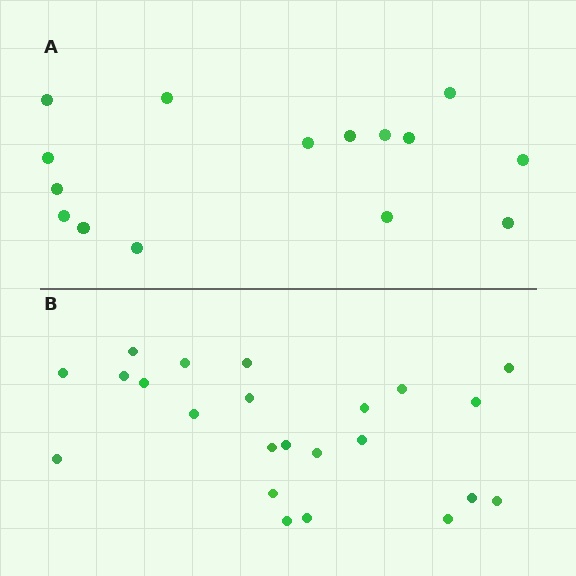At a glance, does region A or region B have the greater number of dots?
Region B (the bottom region) has more dots.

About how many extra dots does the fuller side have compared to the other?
Region B has roughly 8 or so more dots than region A.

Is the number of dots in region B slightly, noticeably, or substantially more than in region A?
Region B has substantially more. The ratio is roughly 1.5 to 1.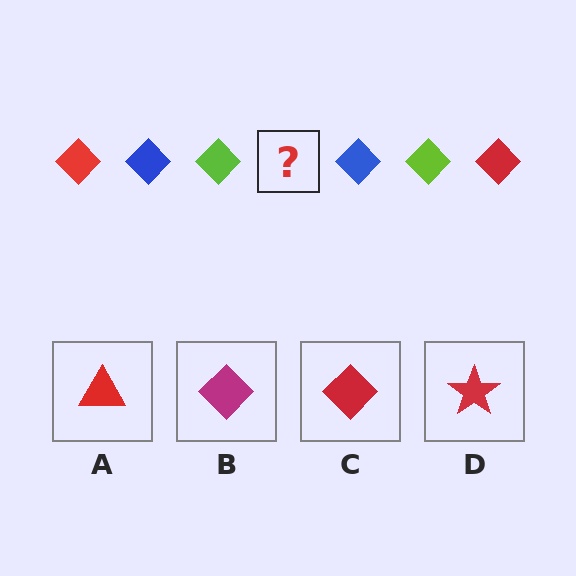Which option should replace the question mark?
Option C.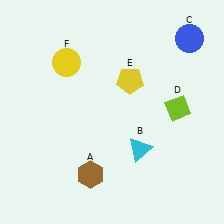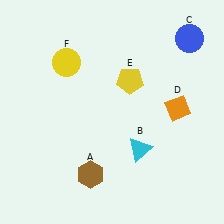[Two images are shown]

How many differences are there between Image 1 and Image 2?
There is 1 difference between the two images.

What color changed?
The diamond (D) changed from lime in Image 1 to orange in Image 2.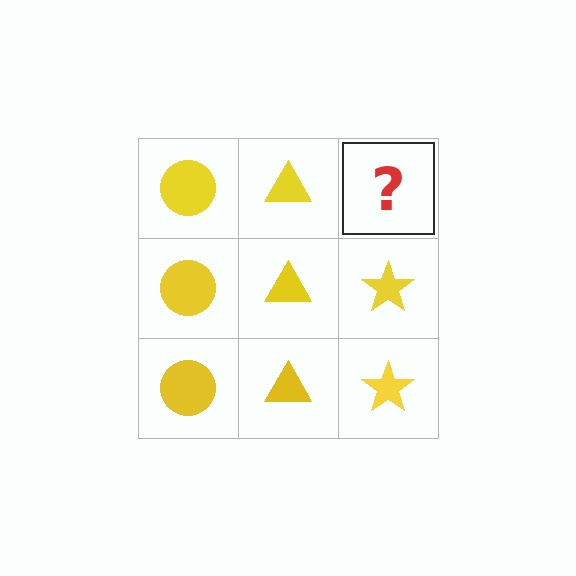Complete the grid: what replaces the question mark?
The question mark should be replaced with a yellow star.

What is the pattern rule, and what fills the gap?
The rule is that each column has a consistent shape. The gap should be filled with a yellow star.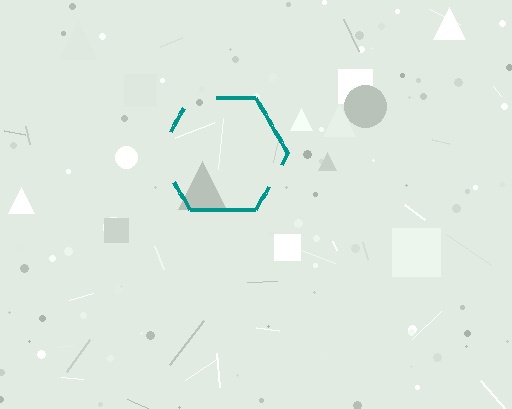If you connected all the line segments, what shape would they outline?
They would outline a hexagon.